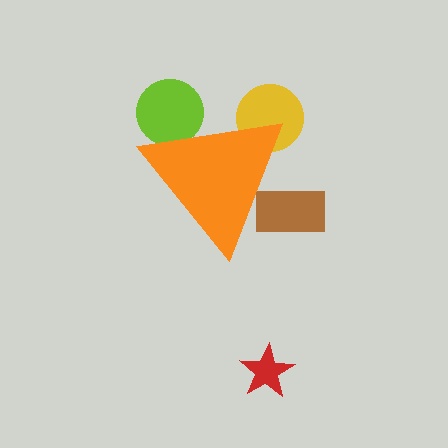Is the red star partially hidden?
No, the red star is fully visible.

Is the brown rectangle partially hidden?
Yes, the brown rectangle is partially hidden behind the orange triangle.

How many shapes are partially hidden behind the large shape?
3 shapes are partially hidden.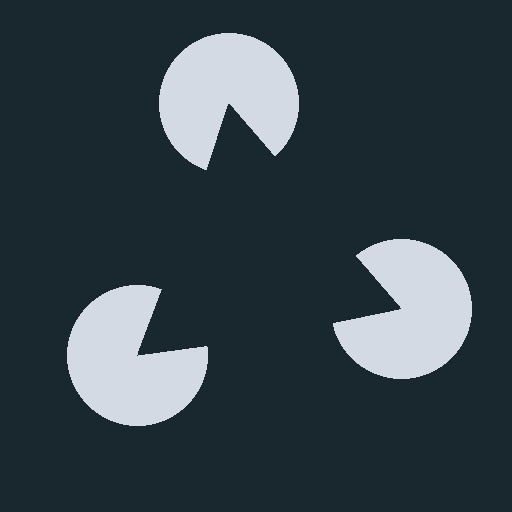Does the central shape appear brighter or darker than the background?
It typically appears slightly darker than the background, even though no actual brightness change is drawn.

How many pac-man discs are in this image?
There are 3 — one at each vertex of the illusory triangle.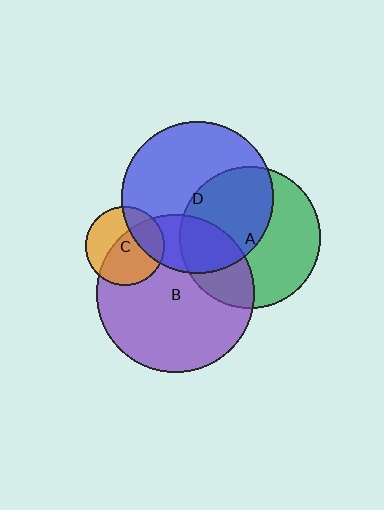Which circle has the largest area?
Circle B (purple).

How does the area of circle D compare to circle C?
Approximately 3.7 times.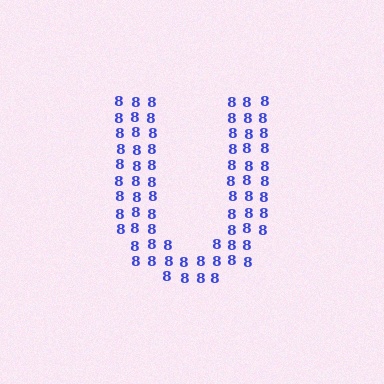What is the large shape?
The large shape is the letter U.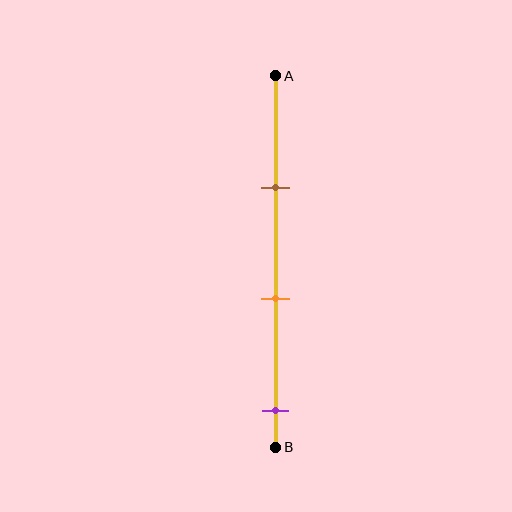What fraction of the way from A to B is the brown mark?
The brown mark is approximately 30% (0.3) of the way from A to B.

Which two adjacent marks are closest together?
The brown and orange marks are the closest adjacent pair.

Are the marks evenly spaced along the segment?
Yes, the marks are approximately evenly spaced.